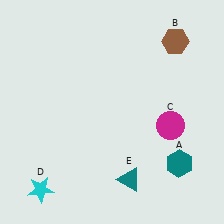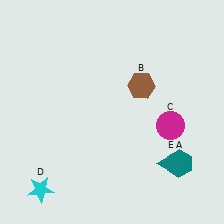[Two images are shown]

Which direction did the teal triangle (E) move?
The teal triangle (E) moved right.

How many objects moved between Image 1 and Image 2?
2 objects moved between the two images.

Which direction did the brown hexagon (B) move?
The brown hexagon (B) moved down.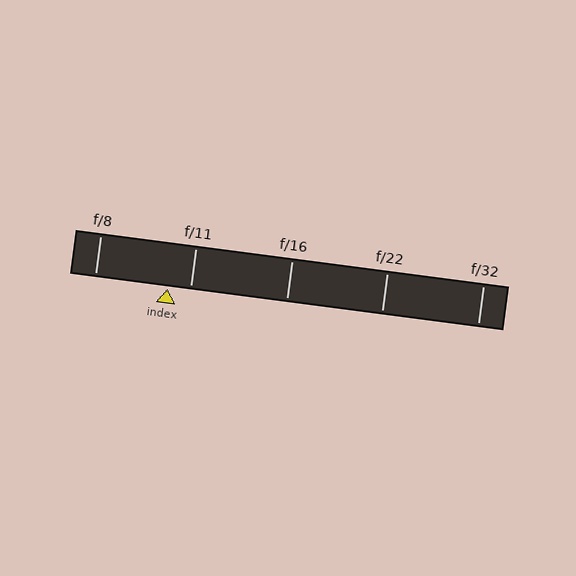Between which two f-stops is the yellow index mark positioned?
The index mark is between f/8 and f/11.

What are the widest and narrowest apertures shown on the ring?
The widest aperture shown is f/8 and the narrowest is f/32.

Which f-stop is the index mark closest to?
The index mark is closest to f/11.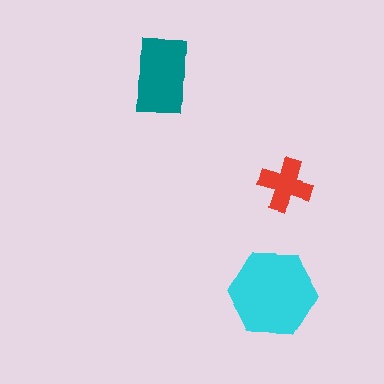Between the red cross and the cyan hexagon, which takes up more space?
The cyan hexagon.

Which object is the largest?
The cyan hexagon.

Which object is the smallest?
The red cross.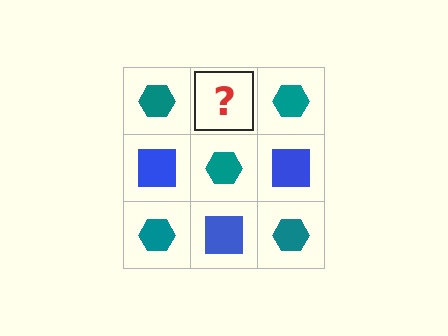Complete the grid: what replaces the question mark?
The question mark should be replaced with a blue square.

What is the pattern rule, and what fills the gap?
The rule is that it alternates teal hexagon and blue square in a checkerboard pattern. The gap should be filled with a blue square.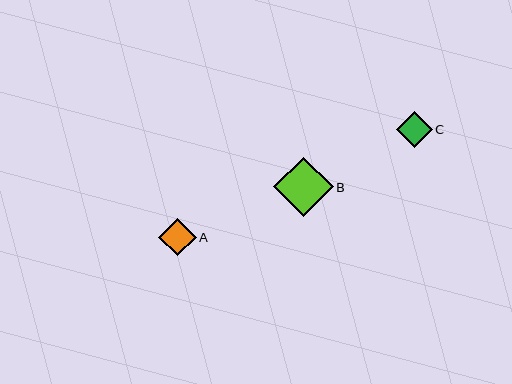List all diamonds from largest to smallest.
From largest to smallest: B, A, C.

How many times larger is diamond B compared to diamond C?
Diamond B is approximately 1.7 times the size of diamond C.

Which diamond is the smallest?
Diamond C is the smallest with a size of approximately 36 pixels.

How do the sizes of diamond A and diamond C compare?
Diamond A and diamond C are approximately the same size.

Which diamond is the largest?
Diamond B is the largest with a size of approximately 60 pixels.